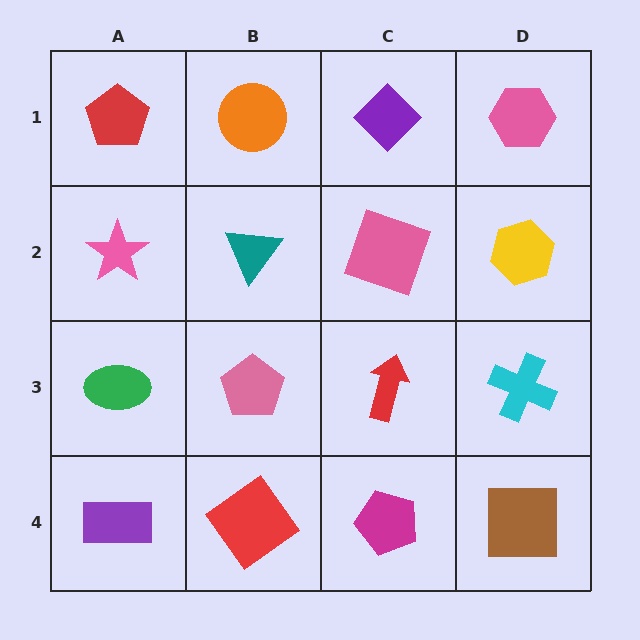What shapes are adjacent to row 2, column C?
A purple diamond (row 1, column C), a red arrow (row 3, column C), a teal triangle (row 2, column B), a yellow hexagon (row 2, column D).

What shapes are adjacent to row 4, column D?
A cyan cross (row 3, column D), a magenta pentagon (row 4, column C).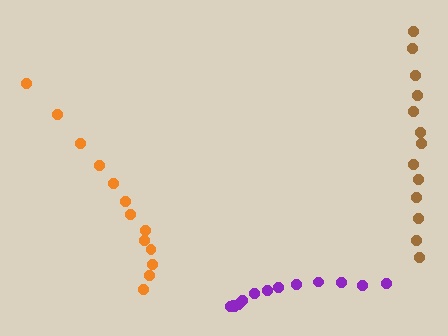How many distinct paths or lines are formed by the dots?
There are 3 distinct paths.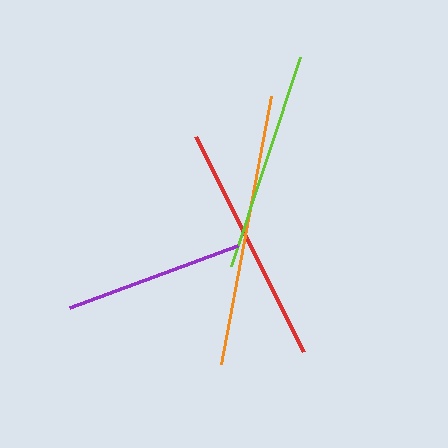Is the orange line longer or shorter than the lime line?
The orange line is longer than the lime line.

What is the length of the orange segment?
The orange segment is approximately 272 pixels long.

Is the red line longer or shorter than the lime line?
The red line is longer than the lime line.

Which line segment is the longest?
The orange line is the longest at approximately 272 pixels.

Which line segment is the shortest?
The purple line is the shortest at approximately 179 pixels.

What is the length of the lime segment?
The lime segment is approximately 220 pixels long.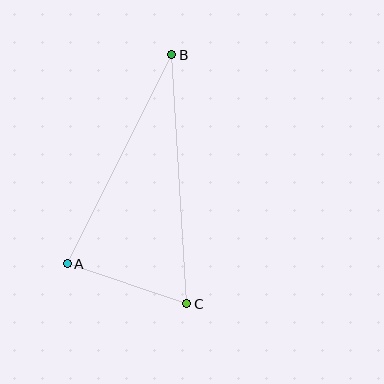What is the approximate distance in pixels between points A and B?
The distance between A and B is approximately 233 pixels.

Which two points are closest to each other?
Points A and C are closest to each other.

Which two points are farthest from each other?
Points B and C are farthest from each other.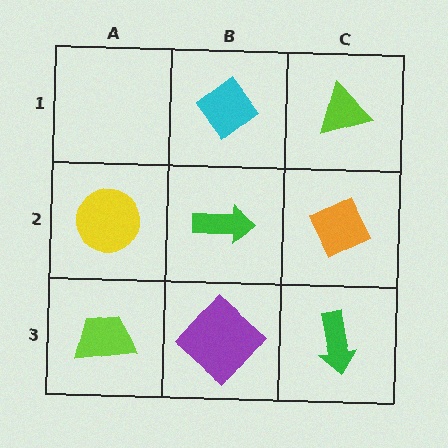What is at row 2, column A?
A yellow circle.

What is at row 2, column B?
A green arrow.